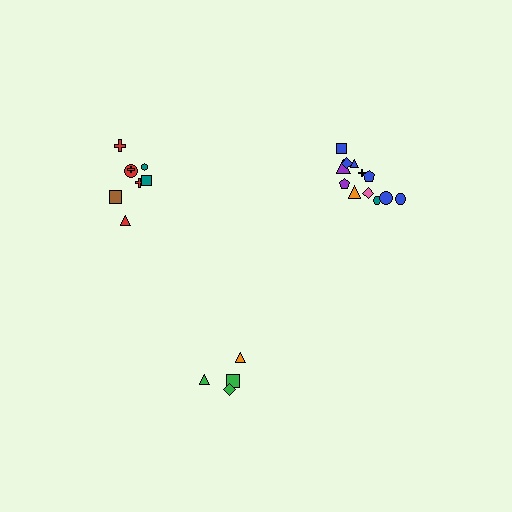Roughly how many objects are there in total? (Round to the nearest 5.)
Roughly 25 objects in total.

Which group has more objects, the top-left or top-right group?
The top-right group.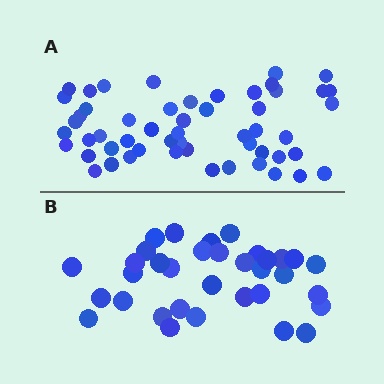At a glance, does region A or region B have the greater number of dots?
Region A (the top region) has more dots.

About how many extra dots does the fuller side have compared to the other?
Region A has approximately 20 more dots than region B.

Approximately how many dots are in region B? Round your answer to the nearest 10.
About 30 dots. (The exact count is 34, which rounds to 30.)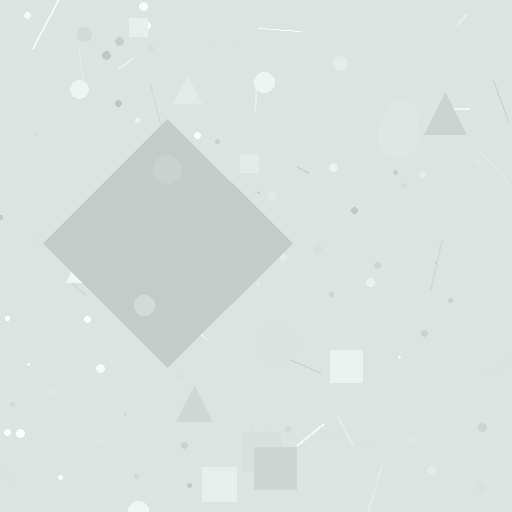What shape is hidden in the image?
A diamond is hidden in the image.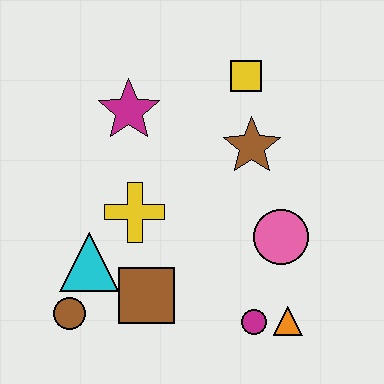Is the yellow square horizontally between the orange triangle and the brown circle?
Yes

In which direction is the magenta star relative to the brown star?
The magenta star is to the left of the brown star.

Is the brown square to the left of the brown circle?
No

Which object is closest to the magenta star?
The yellow cross is closest to the magenta star.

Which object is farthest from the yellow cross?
The orange triangle is farthest from the yellow cross.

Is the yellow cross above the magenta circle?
Yes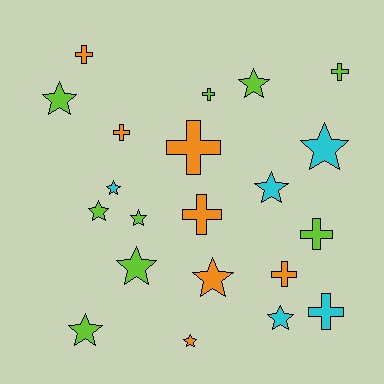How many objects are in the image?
There are 21 objects.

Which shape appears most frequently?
Star, with 12 objects.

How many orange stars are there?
There are 2 orange stars.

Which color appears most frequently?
Lime, with 9 objects.